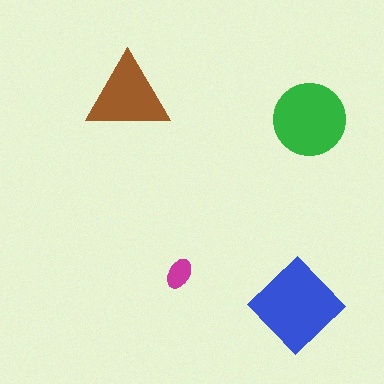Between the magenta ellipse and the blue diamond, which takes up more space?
The blue diamond.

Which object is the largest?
The blue diamond.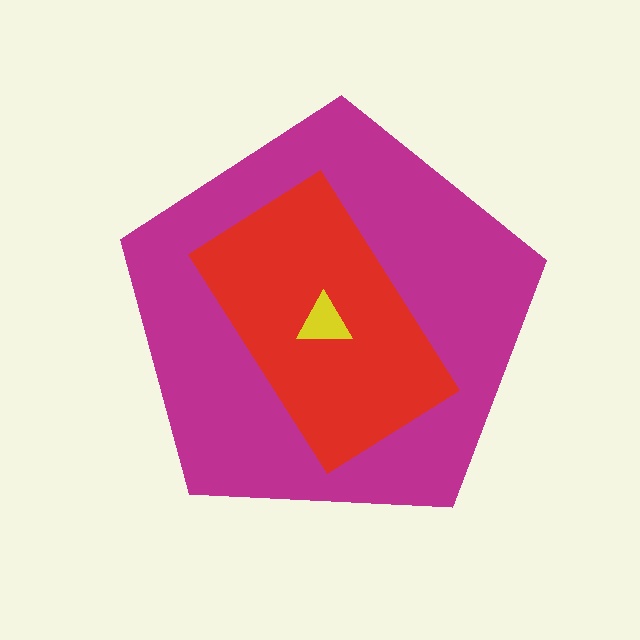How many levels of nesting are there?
3.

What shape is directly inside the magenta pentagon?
The red rectangle.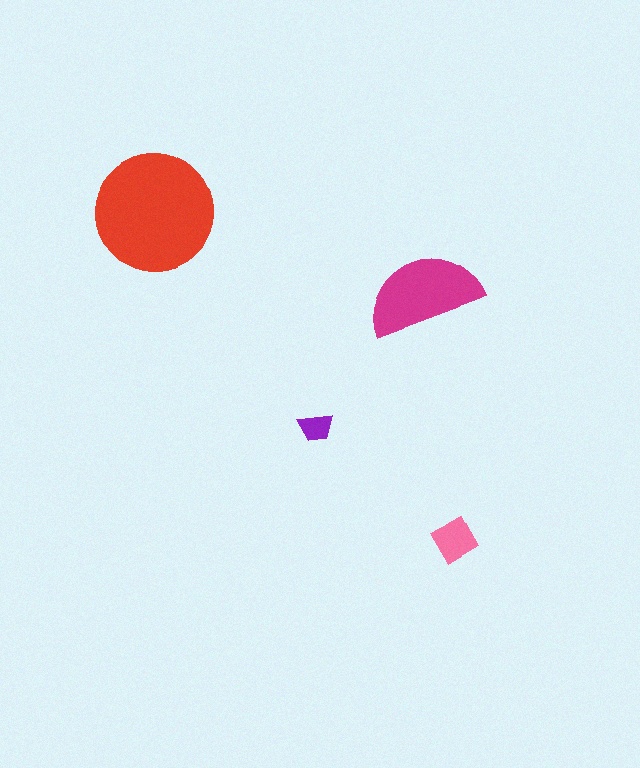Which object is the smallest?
The purple trapezoid.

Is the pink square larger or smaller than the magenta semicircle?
Smaller.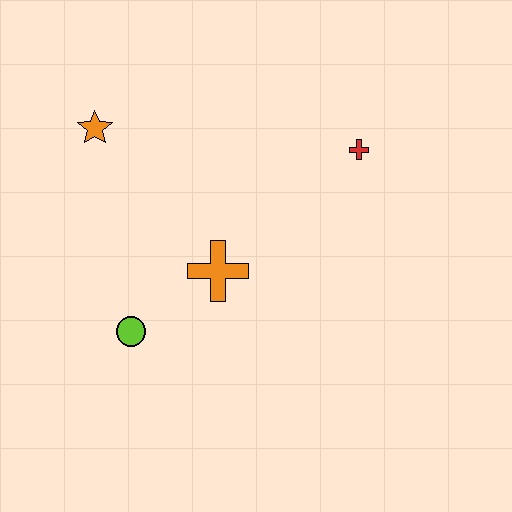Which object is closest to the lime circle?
The orange cross is closest to the lime circle.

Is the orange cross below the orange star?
Yes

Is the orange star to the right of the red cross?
No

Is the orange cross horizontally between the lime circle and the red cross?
Yes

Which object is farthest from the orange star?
The red cross is farthest from the orange star.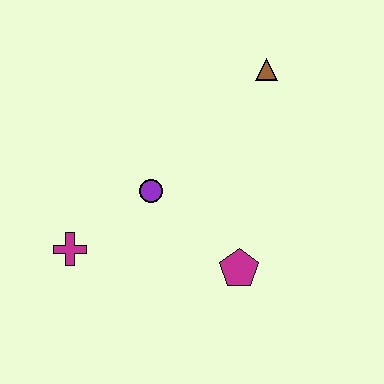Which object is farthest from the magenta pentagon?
The brown triangle is farthest from the magenta pentagon.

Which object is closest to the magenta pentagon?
The purple circle is closest to the magenta pentagon.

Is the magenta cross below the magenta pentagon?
No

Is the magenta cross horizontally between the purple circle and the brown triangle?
No